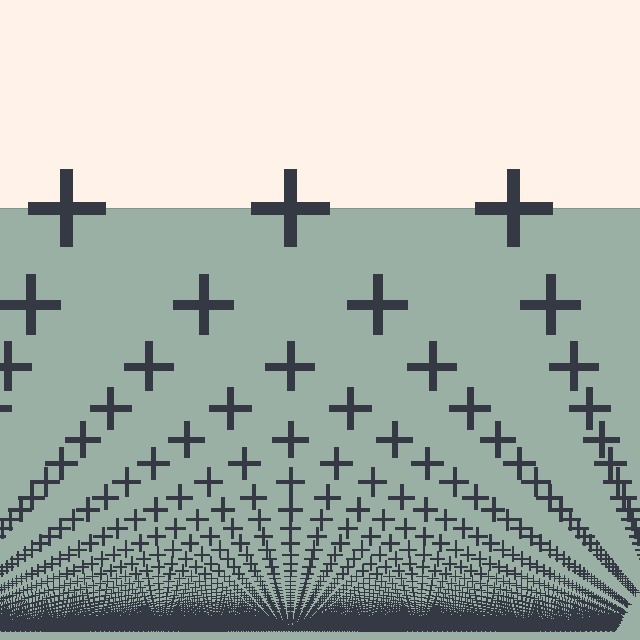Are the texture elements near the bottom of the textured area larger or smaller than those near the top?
Smaller. The gradient is inverted — elements near the bottom are smaller and denser.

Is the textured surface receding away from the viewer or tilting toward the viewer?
The surface appears to tilt toward the viewer. Texture elements get larger and sparser toward the top.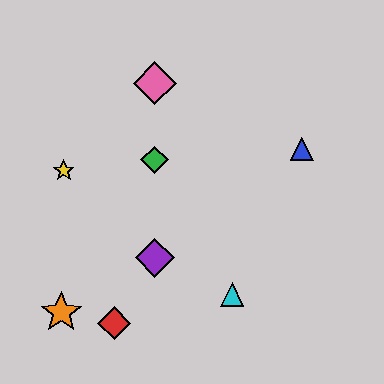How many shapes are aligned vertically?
3 shapes (the green diamond, the purple diamond, the pink diamond) are aligned vertically.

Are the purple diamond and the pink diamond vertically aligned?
Yes, both are at x≈155.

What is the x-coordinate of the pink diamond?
The pink diamond is at x≈155.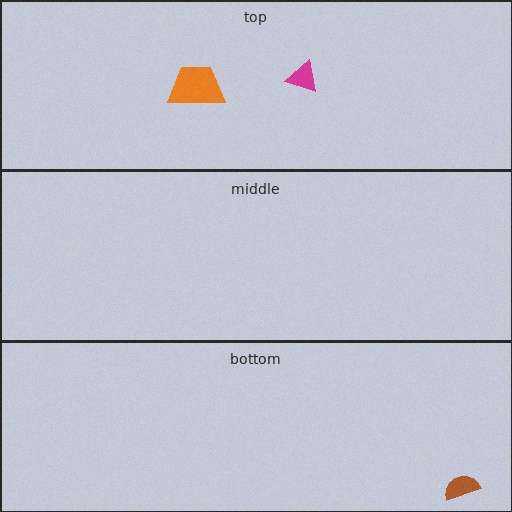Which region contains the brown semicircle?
The bottom region.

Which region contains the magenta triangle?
The top region.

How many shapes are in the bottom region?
1.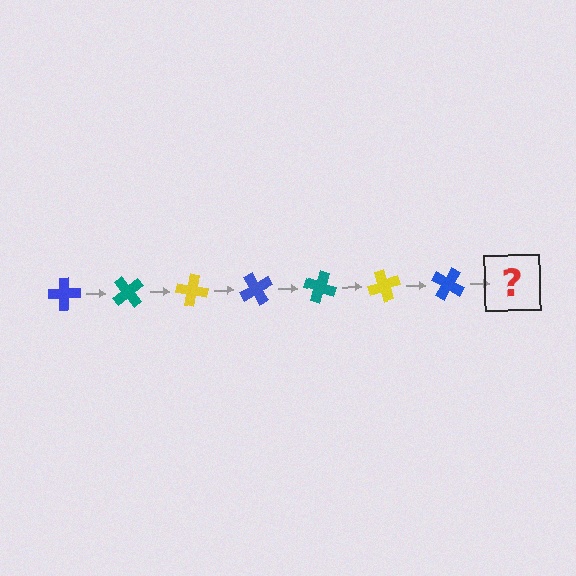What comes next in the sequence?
The next element should be a teal cross, rotated 350 degrees from the start.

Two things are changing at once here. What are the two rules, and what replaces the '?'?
The two rules are that it rotates 50 degrees each step and the color cycles through blue, teal, and yellow. The '?' should be a teal cross, rotated 350 degrees from the start.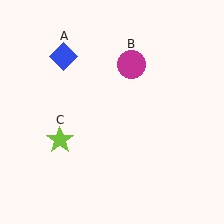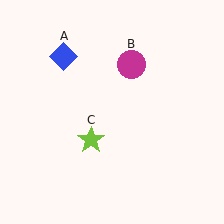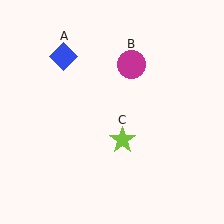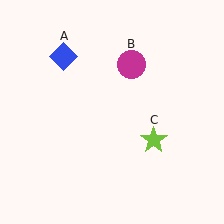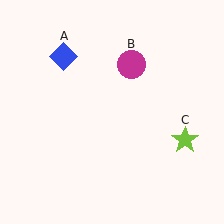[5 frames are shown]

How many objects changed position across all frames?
1 object changed position: lime star (object C).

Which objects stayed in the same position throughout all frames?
Blue diamond (object A) and magenta circle (object B) remained stationary.